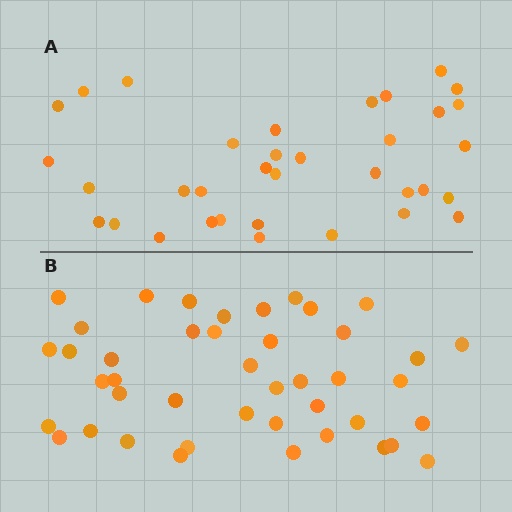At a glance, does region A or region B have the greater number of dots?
Region B (the bottom region) has more dots.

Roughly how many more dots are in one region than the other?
Region B has roughly 8 or so more dots than region A.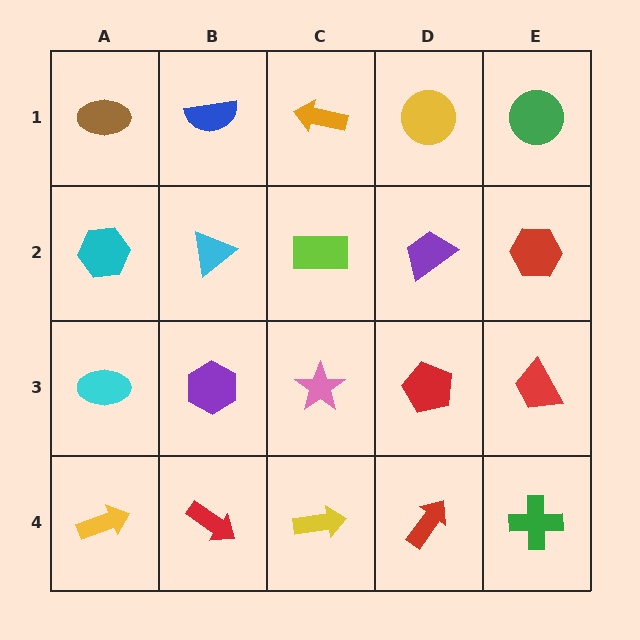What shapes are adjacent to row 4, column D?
A red pentagon (row 3, column D), a yellow arrow (row 4, column C), a green cross (row 4, column E).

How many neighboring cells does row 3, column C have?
4.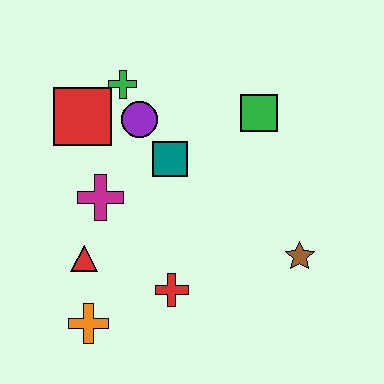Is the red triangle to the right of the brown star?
No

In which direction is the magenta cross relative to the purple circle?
The magenta cross is below the purple circle.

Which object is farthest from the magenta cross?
The brown star is farthest from the magenta cross.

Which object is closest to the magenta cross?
The red triangle is closest to the magenta cross.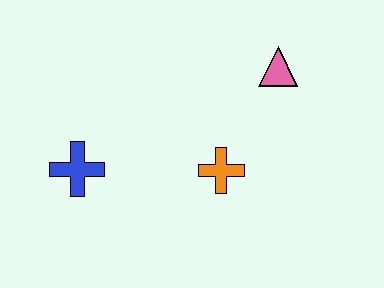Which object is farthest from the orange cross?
The blue cross is farthest from the orange cross.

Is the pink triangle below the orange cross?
No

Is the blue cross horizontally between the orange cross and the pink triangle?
No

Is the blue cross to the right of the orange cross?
No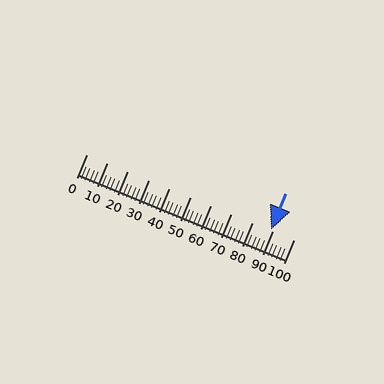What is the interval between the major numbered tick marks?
The major tick marks are spaced 10 units apart.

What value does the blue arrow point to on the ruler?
The blue arrow points to approximately 89.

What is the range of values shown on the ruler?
The ruler shows values from 0 to 100.